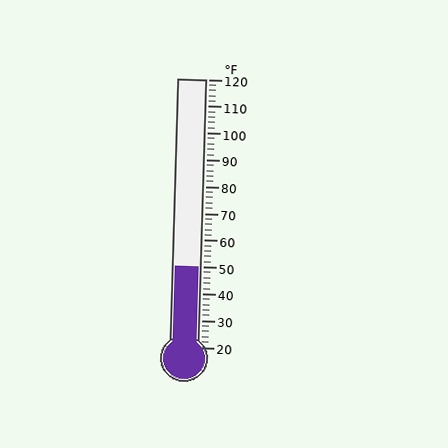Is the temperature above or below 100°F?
The temperature is below 100°F.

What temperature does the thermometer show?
The thermometer shows approximately 50°F.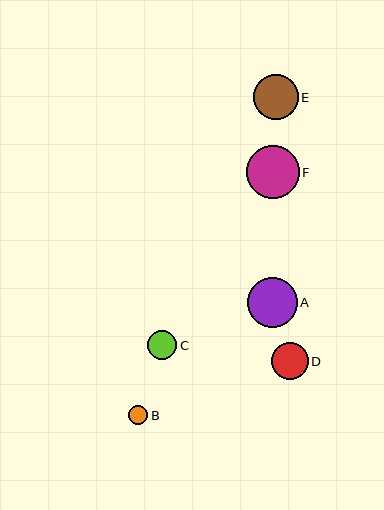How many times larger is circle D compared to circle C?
Circle D is approximately 1.3 times the size of circle C.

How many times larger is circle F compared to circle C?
Circle F is approximately 1.8 times the size of circle C.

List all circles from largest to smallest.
From largest to smallest: F, A, E, D, C, B.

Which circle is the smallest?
Circle B is the smallest with a size of approximately 19 pixels.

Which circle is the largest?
Circle F is the largest with a size of approximately 53 pixels.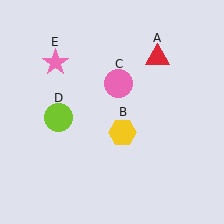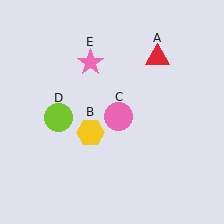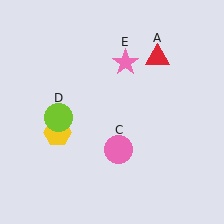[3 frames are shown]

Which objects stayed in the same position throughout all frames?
Red triangle (object A) and lime circle (object D) remained stationary.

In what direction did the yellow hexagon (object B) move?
The yellow hexagon (object B) moved left.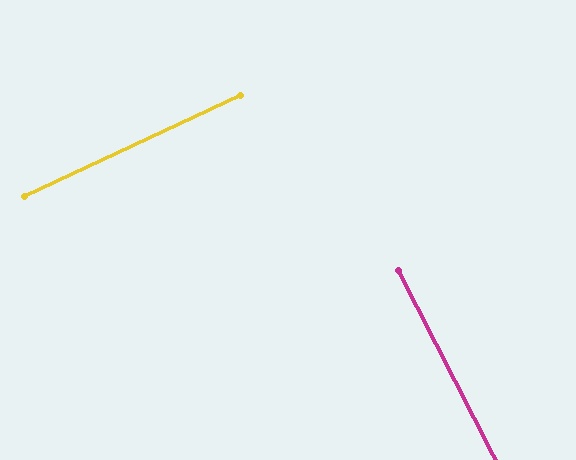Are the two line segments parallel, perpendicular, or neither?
Perpendicular — they meet at approximately 88°.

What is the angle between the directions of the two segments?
Approximately 88 degrees.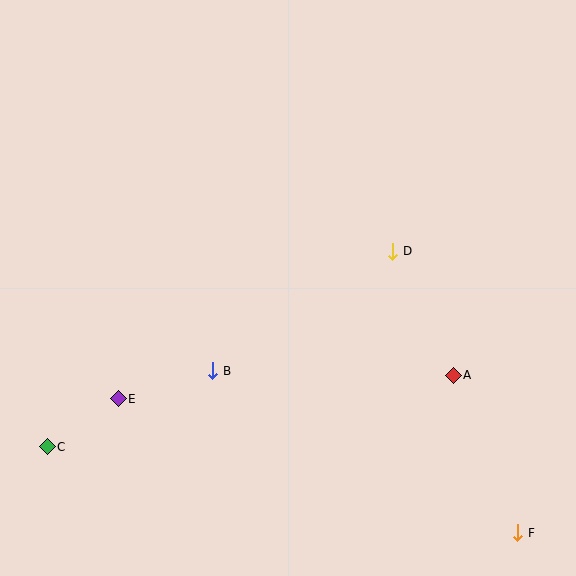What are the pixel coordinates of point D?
Point D is at (393, 251).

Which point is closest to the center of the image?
Point D at (393, 251) is closest to the center.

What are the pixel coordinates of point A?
Point A is at (453, 375).